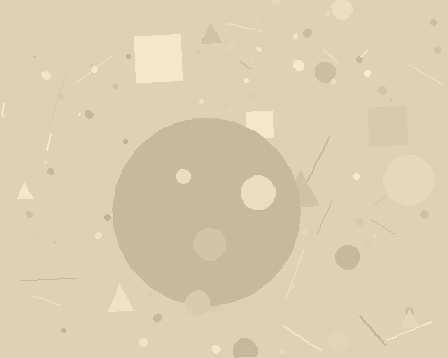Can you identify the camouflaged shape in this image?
The camouflaged shape is a circle.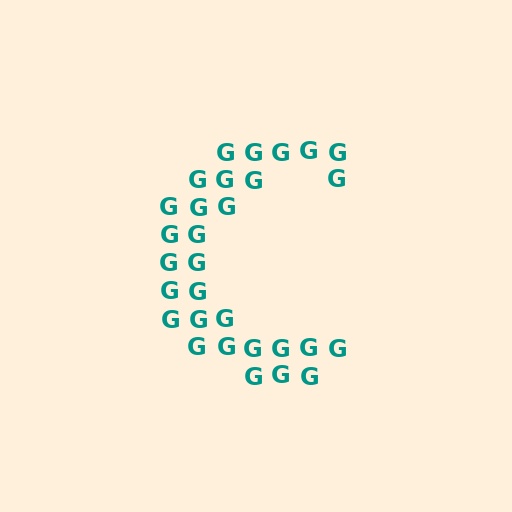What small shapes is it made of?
It is made of small letter G's.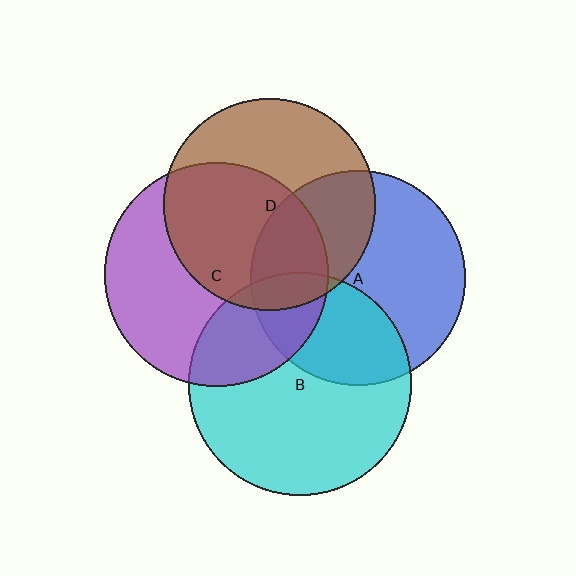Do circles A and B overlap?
Yes.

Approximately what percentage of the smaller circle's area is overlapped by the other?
Approximately 35%.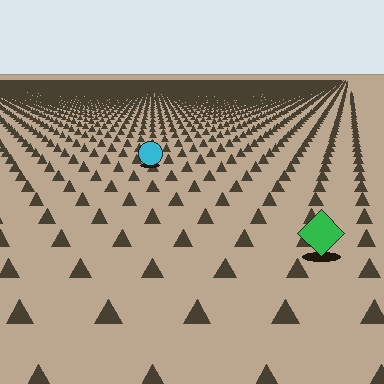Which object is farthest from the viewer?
The cyan circle is farthest from the viewer. It appears smaller and the ground texture around it is denser.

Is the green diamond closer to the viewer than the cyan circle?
Yes. The green diamond is closer — you can tell from the texture gradient: the ground texture is coarser near it.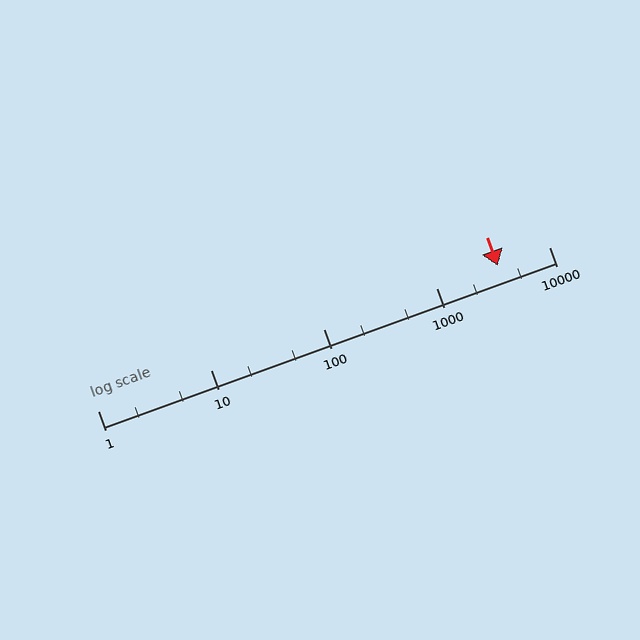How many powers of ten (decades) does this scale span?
The scale spans 4 decades, from 1 to 10000.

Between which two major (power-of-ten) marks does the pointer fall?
The pointer is between 1000 and 10000.